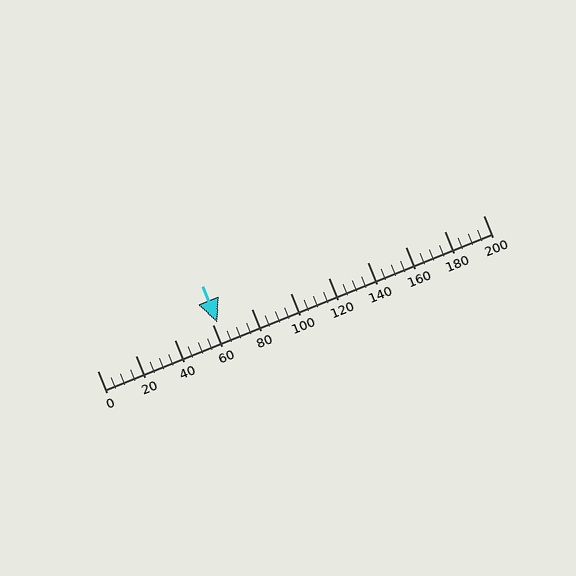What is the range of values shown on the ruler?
The ruler shows values from 0 to 200.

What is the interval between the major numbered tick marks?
The major tick marks are spaced 20 units apart.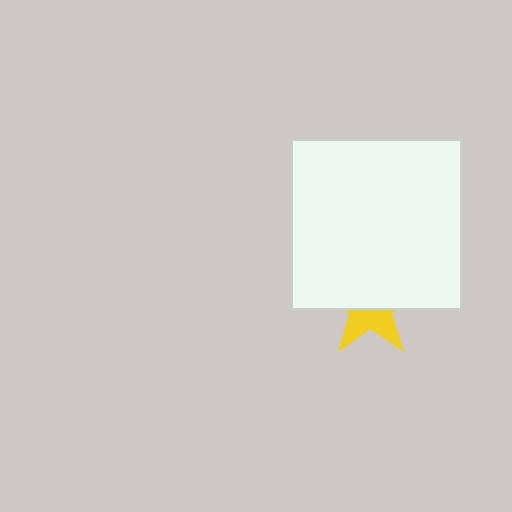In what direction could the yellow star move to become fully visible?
The yellow star could move down. That would shift it out from behind the white square entirely.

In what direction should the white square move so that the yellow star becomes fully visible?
The white square should move up. That is the shortest direction to clear the overlap and leave the yellow star fully visible.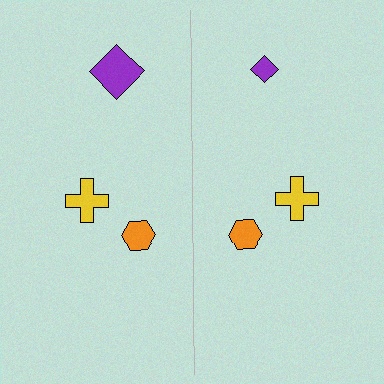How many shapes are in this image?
There are 6 shapes in this image.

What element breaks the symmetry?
The purple diamond on the right side has a different size than its mirror counterpart.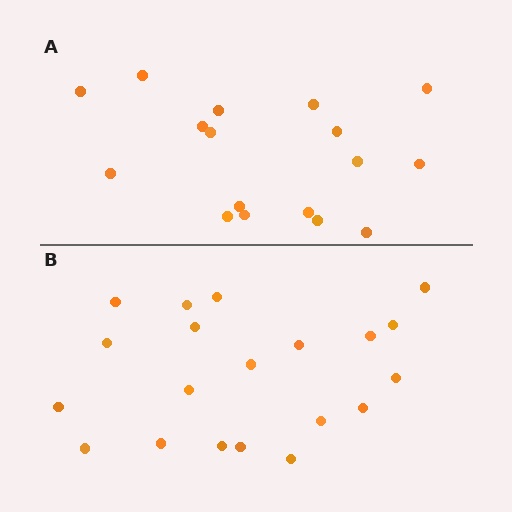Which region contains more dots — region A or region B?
Region B (the bottom region) has more dots.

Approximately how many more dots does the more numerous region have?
Region B has just a few more — roughly 2 or 3 more dots than region A.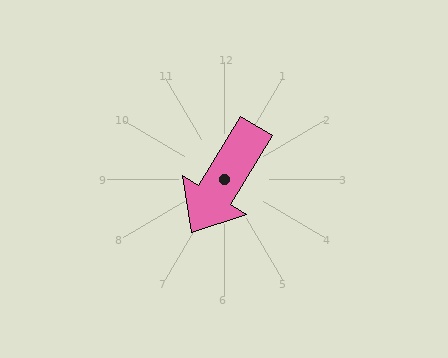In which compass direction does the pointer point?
Southwest.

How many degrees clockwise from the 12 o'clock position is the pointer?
Approximately 211 degrees.